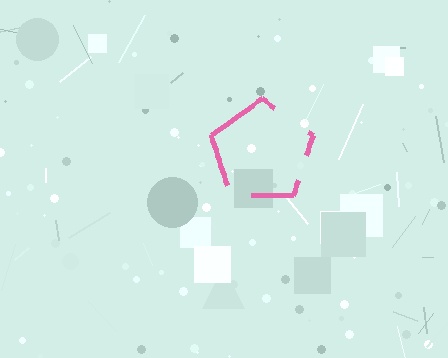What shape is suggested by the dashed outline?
The dashed outline suggests a pentagon.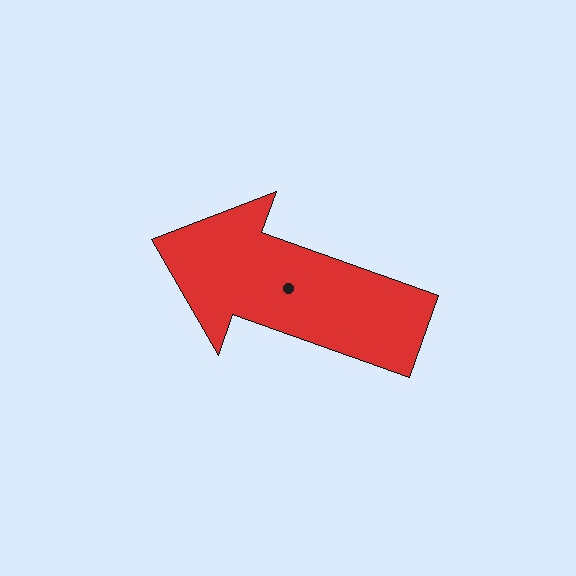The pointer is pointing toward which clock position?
Roughly 10 o'clock.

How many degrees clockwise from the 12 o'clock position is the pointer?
Approximately 290 degrees.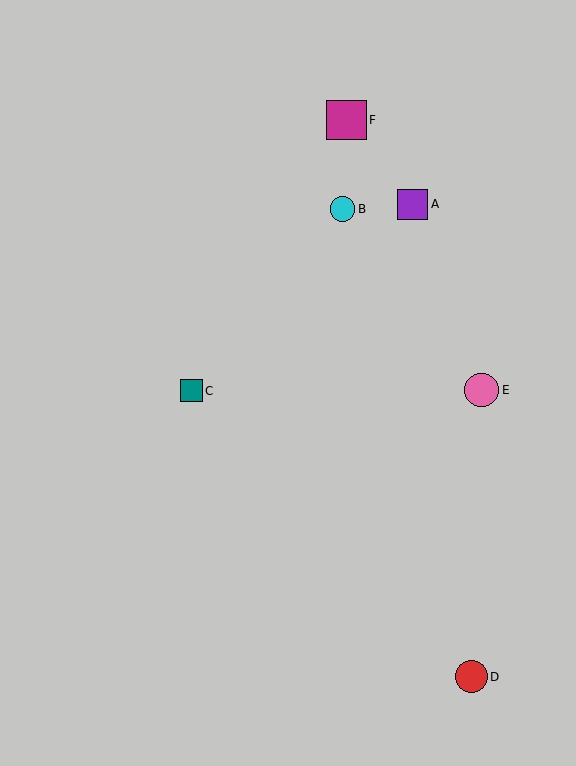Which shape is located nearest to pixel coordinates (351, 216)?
The cyan circle (labeled B) at (343, 209) is nearest to that location.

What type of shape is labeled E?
Shape E is a pink circle.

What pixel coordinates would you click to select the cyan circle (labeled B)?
Click at (343, 209) to select the cyan circle B.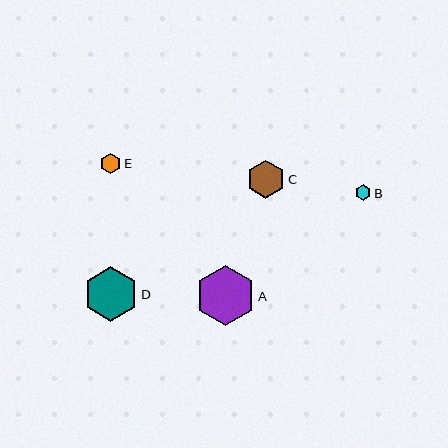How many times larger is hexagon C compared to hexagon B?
Hexagon C is approximately 2.4 times the size of hexagon B.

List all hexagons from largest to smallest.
From largest to smallest: A, D, C, E, B.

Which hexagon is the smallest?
Hexagon B is the smallest with a size of approximately 16 pixels.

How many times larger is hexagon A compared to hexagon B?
Hexagon A is approximately 3.8 times the size of hexagon B.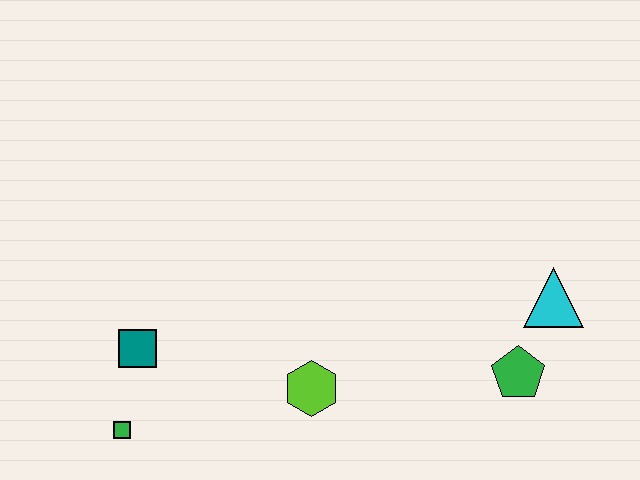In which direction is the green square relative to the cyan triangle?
The green square is to the left of the cyan triangle.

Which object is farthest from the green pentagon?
The green square is farthest from the green pentagon.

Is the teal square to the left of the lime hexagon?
Yes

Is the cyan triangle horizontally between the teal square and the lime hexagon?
No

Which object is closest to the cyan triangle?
The green pentagon is closest to the cyan triangle.